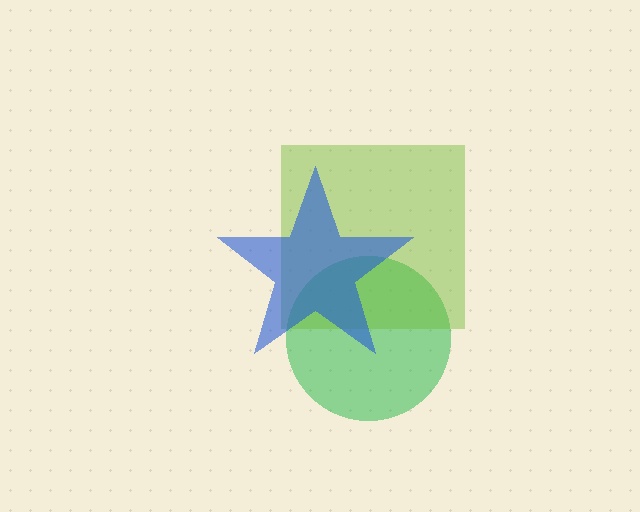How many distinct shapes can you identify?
There are 3 distinct shapes: a green circle, a lime square, a blue star.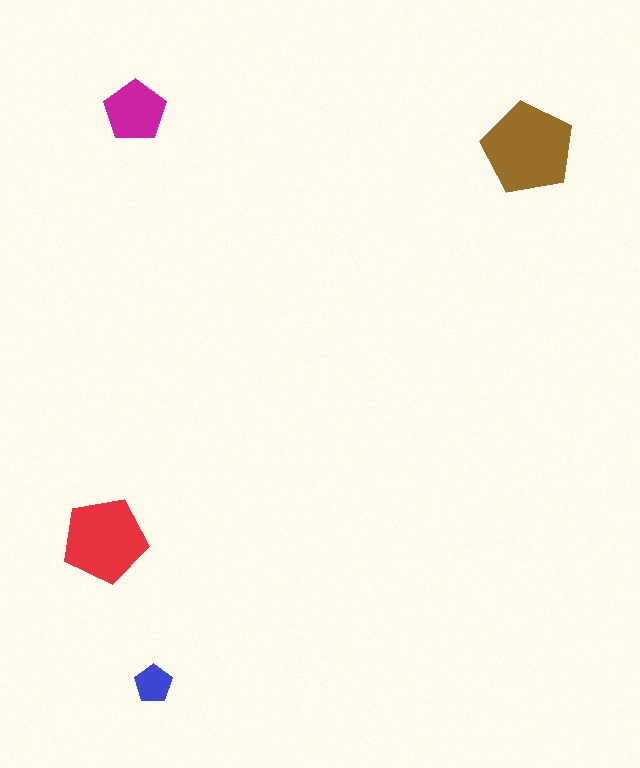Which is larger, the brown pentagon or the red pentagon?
The brown one.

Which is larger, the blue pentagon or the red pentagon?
The red one.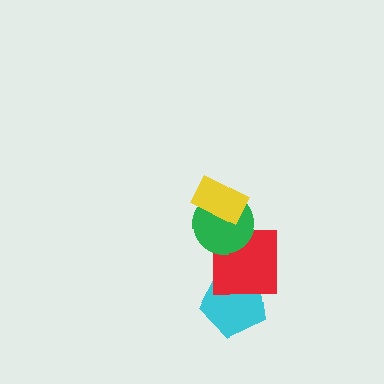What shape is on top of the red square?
The green circle is on top of the red square.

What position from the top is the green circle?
The green circle is 2nd from the top.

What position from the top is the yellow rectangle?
The yellow rectangle is 1st from the top.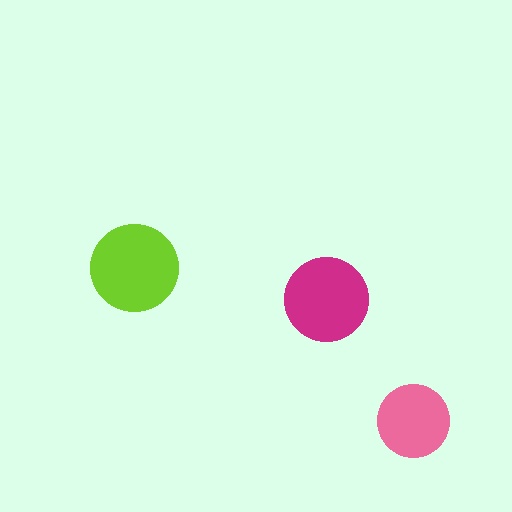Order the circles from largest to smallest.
the lime one, the magenta one, the pink one.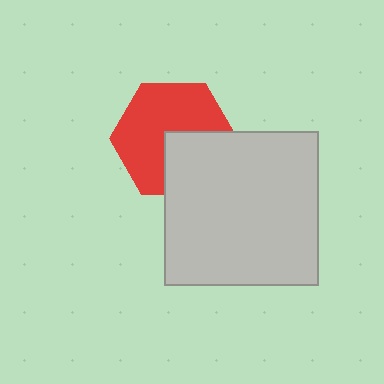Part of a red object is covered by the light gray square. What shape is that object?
It is a hexagon.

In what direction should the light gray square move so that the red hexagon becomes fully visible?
The light gray square should move toward the lower-right. That is the shortest direction to clear the overlap and leave the red hexagon fully visible.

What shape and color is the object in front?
The object in front is a light gray square.